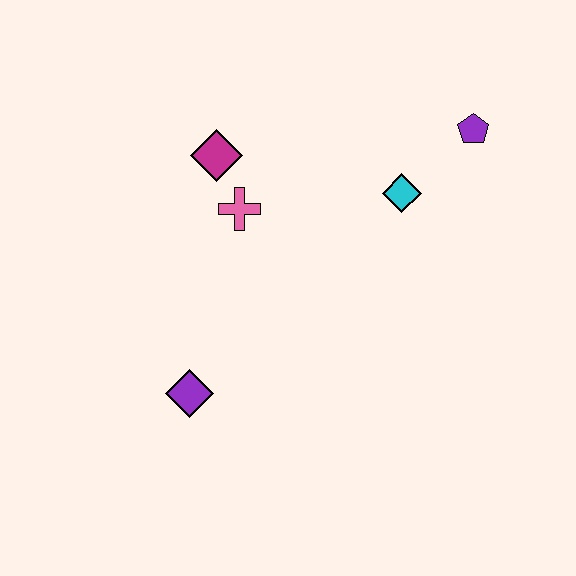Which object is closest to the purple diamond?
The pink cross is closest to the purple diamond.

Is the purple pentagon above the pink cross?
Yes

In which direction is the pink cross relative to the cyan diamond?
The pink cross is to the left of the cyan diamond.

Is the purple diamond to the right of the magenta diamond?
No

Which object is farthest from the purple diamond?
The purple pentagon is farthest from the purple diamond.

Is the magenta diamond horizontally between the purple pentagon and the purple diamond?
Yes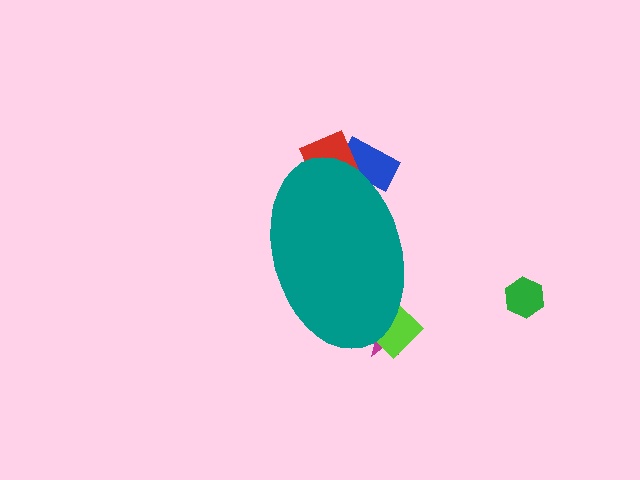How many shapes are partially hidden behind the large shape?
4 shapes are partially hidden.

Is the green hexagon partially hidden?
No, the green hexagon is fully visible.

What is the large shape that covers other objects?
A teal ellipse.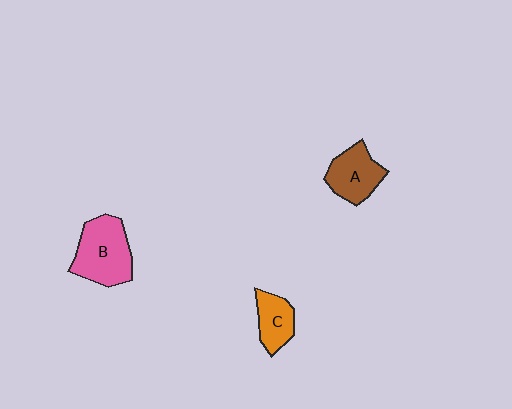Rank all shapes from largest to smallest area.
From largest to smallest: B (pink), A (brown), C (orange).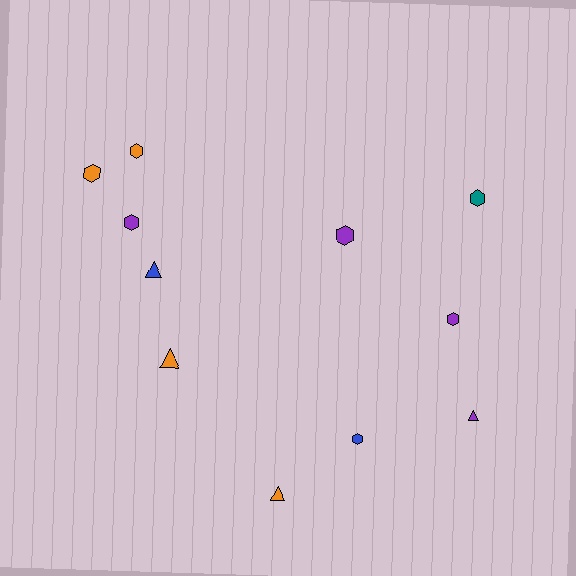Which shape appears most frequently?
Hexagon, with 7 objects.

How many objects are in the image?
There are 11 objects.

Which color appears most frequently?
Orange, with 4 objects.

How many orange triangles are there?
There are 2 orange triangles.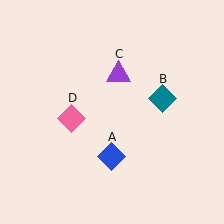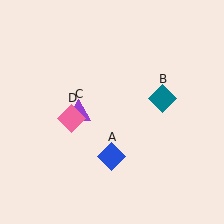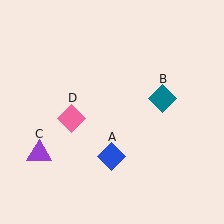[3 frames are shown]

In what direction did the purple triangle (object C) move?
The purple triangle (object C) moved down and to the left.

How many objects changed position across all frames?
1 object changed position: purple triangle (object C).